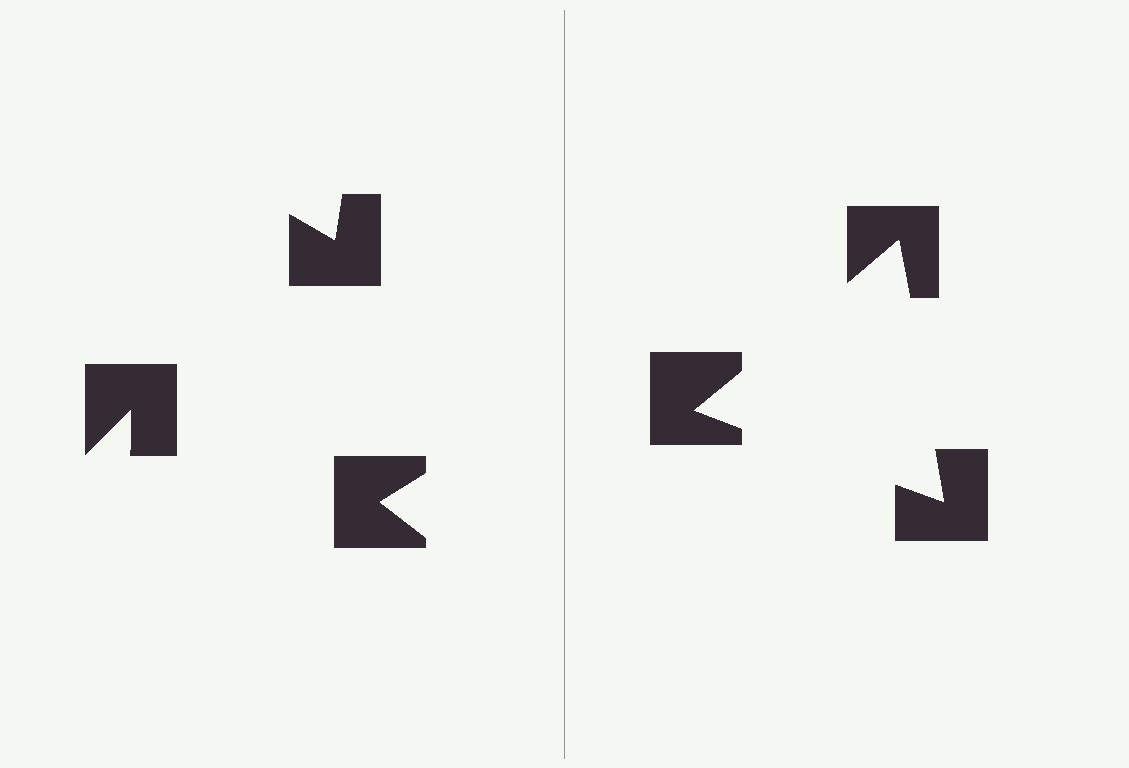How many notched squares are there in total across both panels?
6 — 3 on each side.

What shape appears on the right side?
An illusory triangle.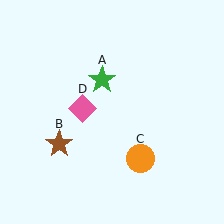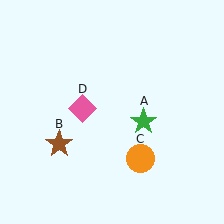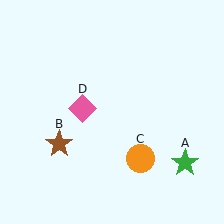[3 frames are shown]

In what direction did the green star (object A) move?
The green star (object A) moved down and to the right.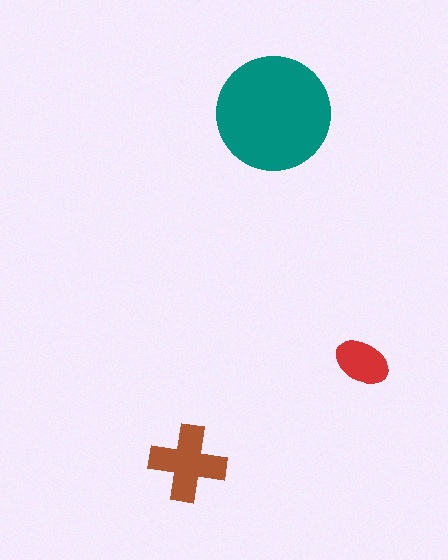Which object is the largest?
The teal circle.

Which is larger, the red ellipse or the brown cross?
The brown cross.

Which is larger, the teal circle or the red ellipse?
The teal circle.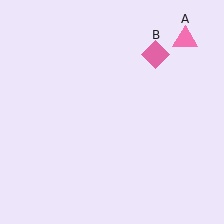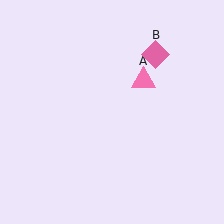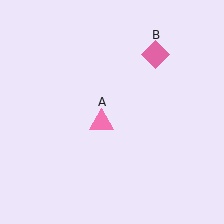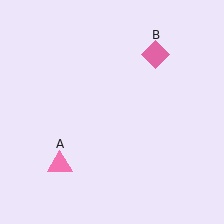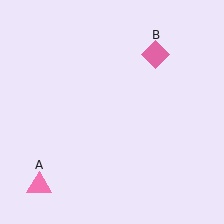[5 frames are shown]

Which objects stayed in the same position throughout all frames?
Pink diamond (object B) remained stationary.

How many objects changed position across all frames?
1 object changed position: pink triangle (object A).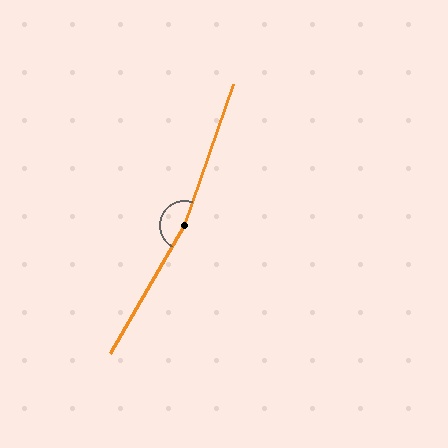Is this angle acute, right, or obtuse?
It is obtuse.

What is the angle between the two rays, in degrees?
Approximately 169 degrees.